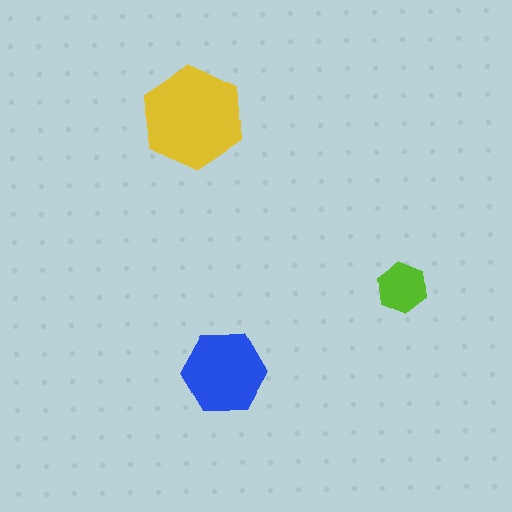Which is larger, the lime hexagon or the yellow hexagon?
The yellow one.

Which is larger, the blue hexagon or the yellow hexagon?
The yellow one.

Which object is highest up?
The yellow hexagon is topmost.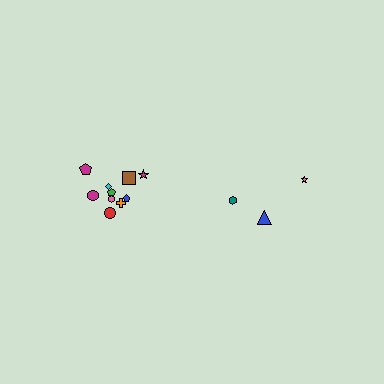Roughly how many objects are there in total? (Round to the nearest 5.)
Roughly 15 objects in total.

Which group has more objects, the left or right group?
The left group.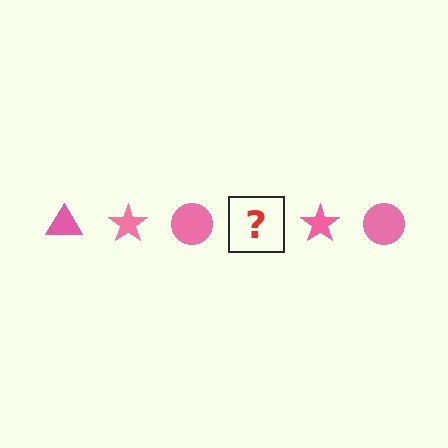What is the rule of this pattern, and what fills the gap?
The rule is that the pattern cycles through triangle, star, circle shapes in pink. The gap should be filled with a pink triangle.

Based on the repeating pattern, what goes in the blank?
The blank should be a pink triangle.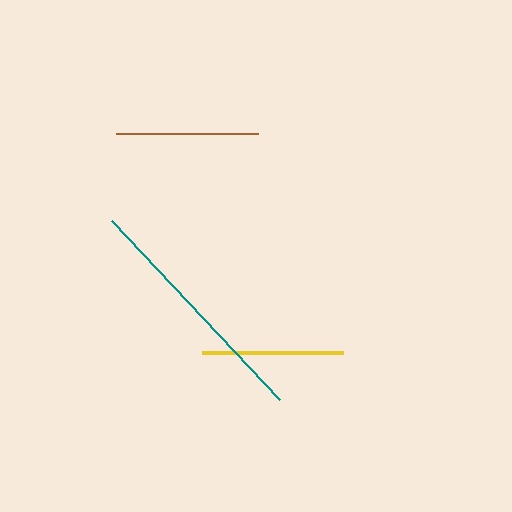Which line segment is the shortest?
The brown line is the shortest at approximately 141 pixels.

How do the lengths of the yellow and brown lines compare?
The yellow and brown lines are approximately the same length.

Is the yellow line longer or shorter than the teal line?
The teal line is longer than the yellow line.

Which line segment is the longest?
The teal line is the longest at approximately 246 pixels.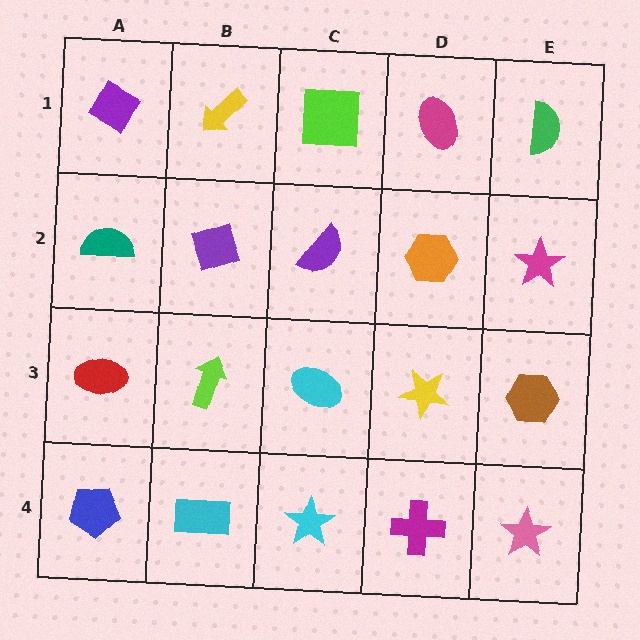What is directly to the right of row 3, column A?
A lime arrow.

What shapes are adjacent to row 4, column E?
A brown hexagon (row 3, column E), a magenta cross (row 4, column D).